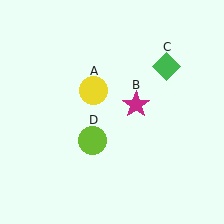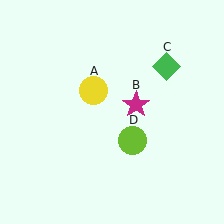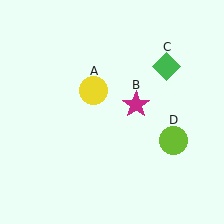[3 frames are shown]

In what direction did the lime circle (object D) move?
The lime circle (object D) moved right.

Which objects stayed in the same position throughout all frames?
Yellow circle (object A) and magenta star (object B) and green diamond (object C) remained stationary.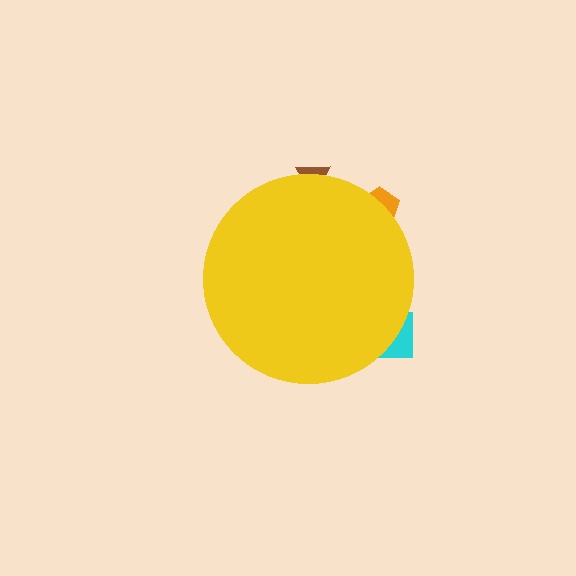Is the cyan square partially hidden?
Yes, the cyan square is partially hidden behind the yellow circle.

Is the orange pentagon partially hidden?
Yes, the orange pentagon is partially hidden behind the yellow circle.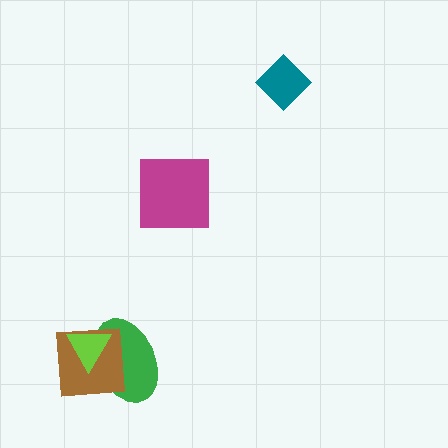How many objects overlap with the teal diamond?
0 objects overlap with the teal diamond.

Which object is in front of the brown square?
The lime triangle is in front of the brown square.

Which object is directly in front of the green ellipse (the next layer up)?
The brown square is directly in front of the green ellipse.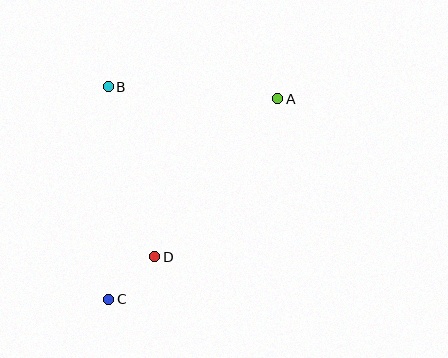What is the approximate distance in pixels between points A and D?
The distance between A and D is approximately 201 pixels.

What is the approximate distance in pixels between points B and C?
The distance between B and C is approximately 212 pixels.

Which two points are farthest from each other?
Points A and C are farthest from each other.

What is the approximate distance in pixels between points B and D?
The distance between B and D is approximately 176 pixels.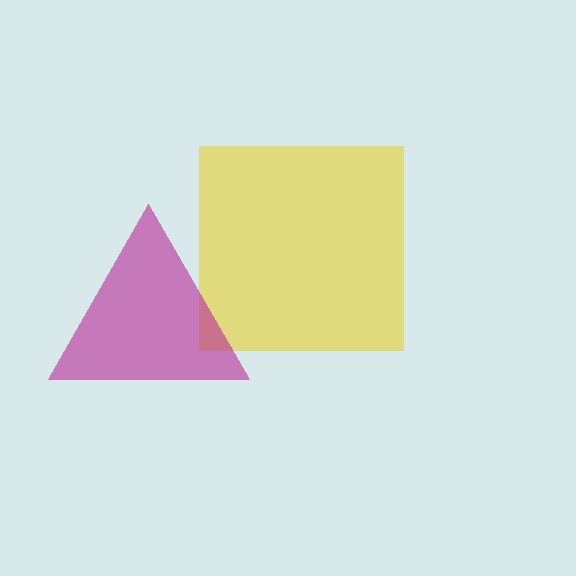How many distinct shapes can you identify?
There are 2 distinct shapes: a yellow square, a magenta triangle.